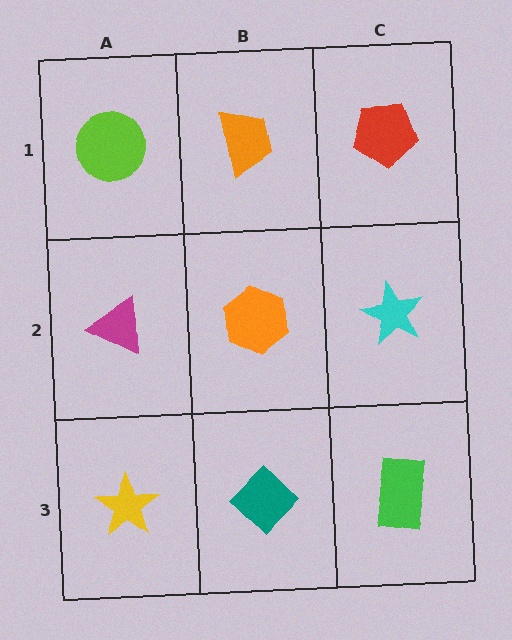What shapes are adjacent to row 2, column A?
A lime circle (row 1, column A), a yellow star (row 3, column A), an orange hexagon (row 2, column B).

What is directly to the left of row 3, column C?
A teal diamond.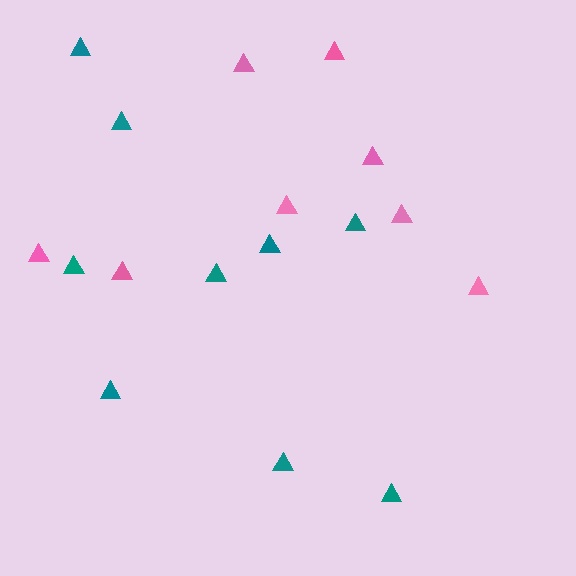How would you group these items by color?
There are 2 groups: one group of pink triangles (8) and one group of teal triangles (9).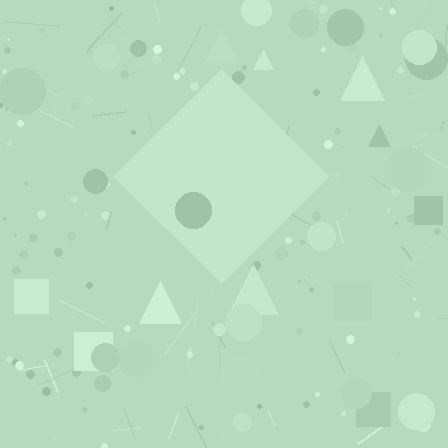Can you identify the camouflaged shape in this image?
The camouflaged shape is a diamond.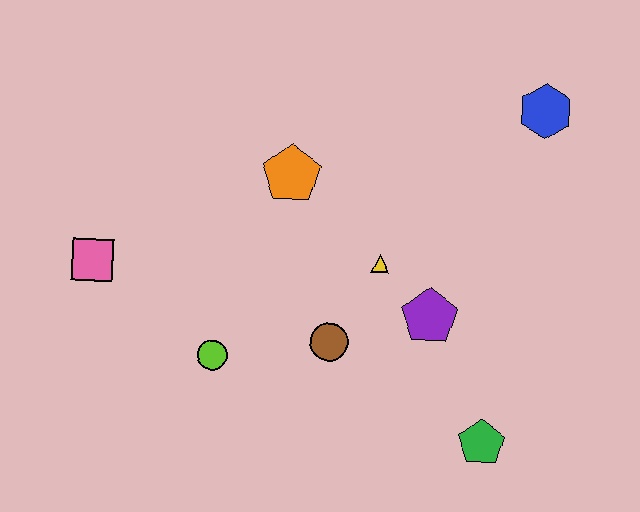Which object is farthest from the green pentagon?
The pink square is farthest from the green pentagon.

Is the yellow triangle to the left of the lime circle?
No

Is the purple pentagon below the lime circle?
No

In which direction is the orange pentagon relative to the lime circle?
The orange pentagon is above the lime circle.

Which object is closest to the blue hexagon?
The yellow triangle is closest to the blue hexagon.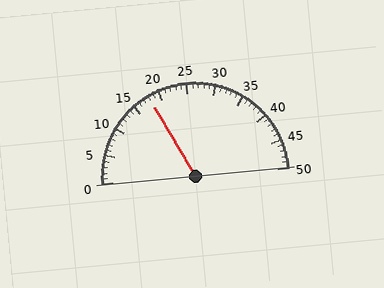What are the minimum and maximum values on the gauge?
The gauge ranges from 0 to 50.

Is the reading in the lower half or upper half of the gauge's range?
The reading is in the lower half of the range (0 to 50).